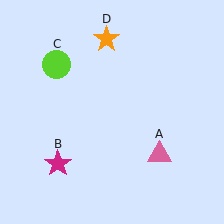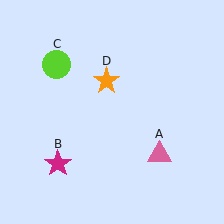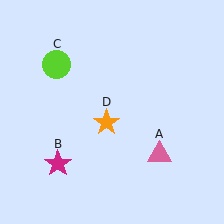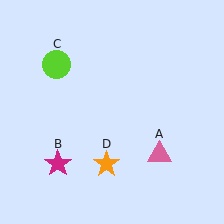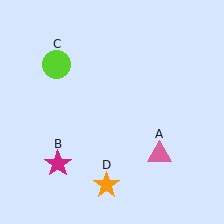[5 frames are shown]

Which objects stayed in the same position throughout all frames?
Pink triangle (object A) and magenta star (object B) and lime circle (object C) remained stationary.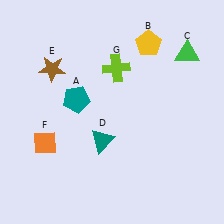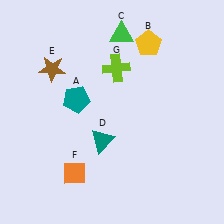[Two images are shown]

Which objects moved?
The objects that moved are: the green triangle (C), the orange diamond (F).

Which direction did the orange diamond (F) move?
The orange diamond (F) moved down.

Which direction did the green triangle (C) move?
The green triangle (C) moved left.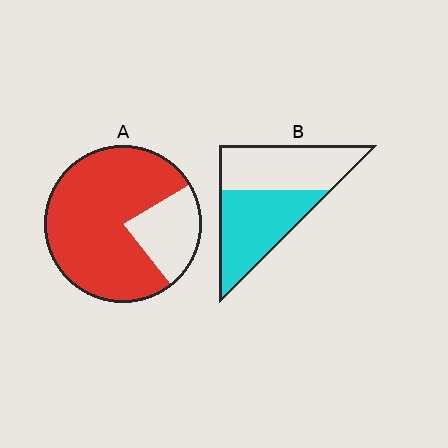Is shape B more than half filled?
Roughly half.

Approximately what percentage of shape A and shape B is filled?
A is approximately 75% and B is approximately 50%.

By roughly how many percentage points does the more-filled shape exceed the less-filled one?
By roughly 25 percentage points (A over B).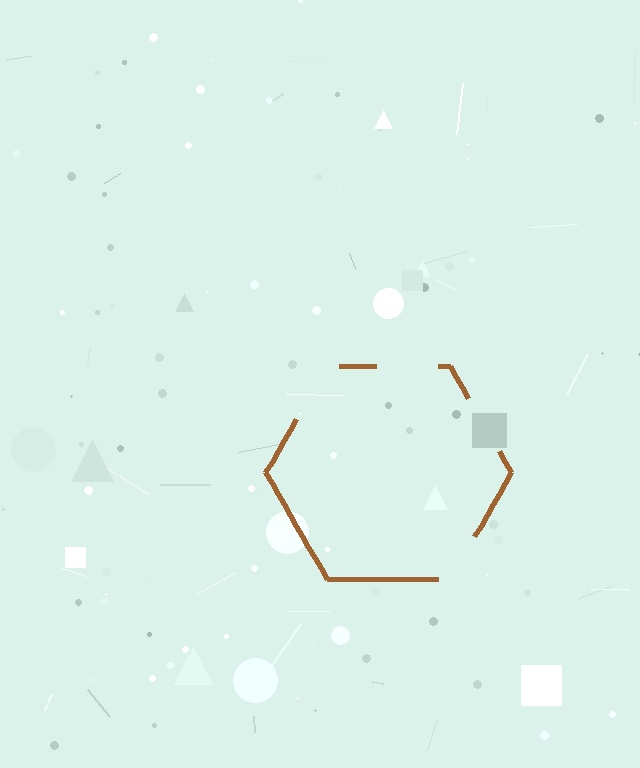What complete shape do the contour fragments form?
The contour fragments form a hexagon.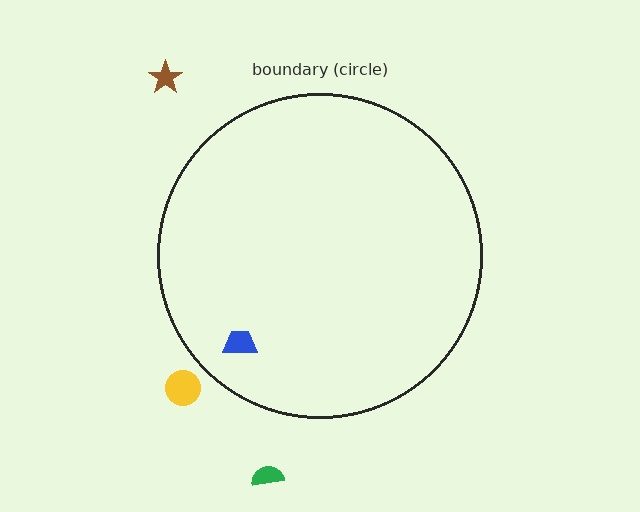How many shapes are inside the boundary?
1 inside, 3 outside.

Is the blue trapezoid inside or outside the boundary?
Inside.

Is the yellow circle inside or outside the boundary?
Outside.